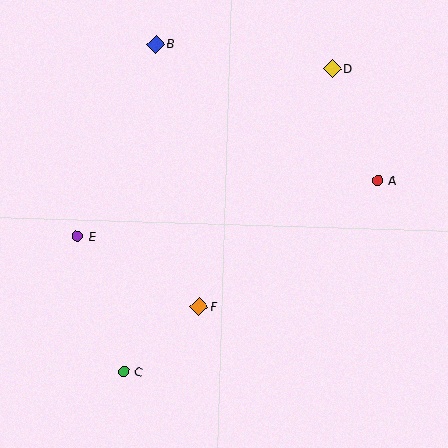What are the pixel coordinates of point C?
Point C is at (124, 372).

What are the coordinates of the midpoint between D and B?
The midpoint between D and B is at (244, 56).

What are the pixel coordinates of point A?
Point A is at (378, 180).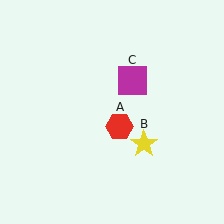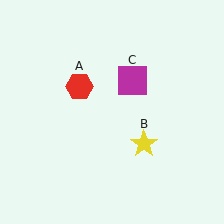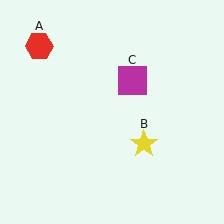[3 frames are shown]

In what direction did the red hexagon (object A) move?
The red hexagon (object A) moved up and to the left.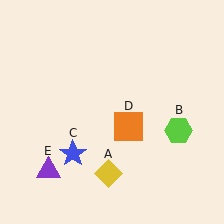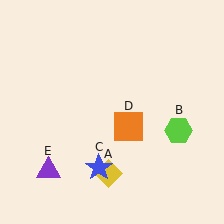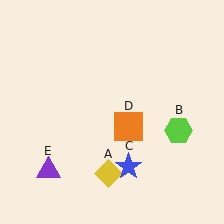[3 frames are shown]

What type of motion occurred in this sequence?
The blue star (object C) rotated counterclockwise around the center of the scene.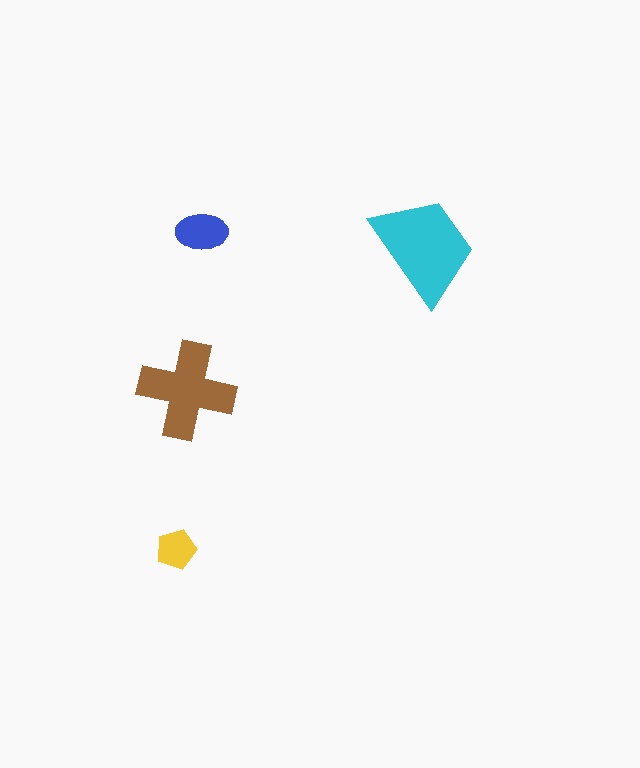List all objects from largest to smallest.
The cyan trapezoid, the brown cross, the blue ellipse, the yellow pentagon.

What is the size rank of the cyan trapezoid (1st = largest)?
1st.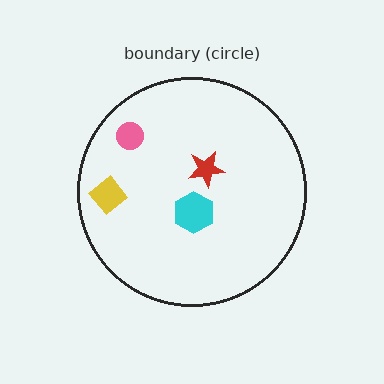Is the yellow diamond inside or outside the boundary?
Inside.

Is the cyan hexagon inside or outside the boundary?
Inside.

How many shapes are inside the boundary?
4 inside, 0 outside.